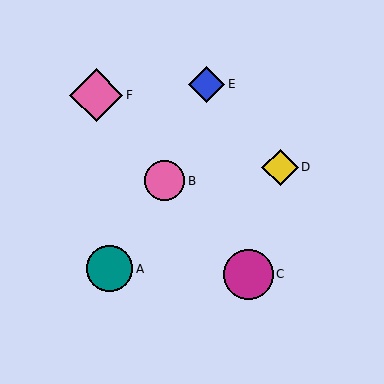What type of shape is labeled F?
Shape F is a pink diamond.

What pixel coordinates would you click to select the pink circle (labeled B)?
Click at (165, 181) to select the pink circle B.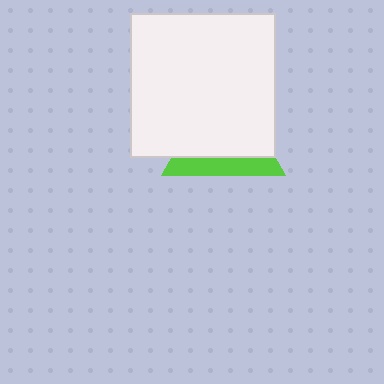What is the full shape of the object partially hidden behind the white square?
The partially hidden object is a lime triangle.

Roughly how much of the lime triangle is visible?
A small part of it is visible (roughly 30%).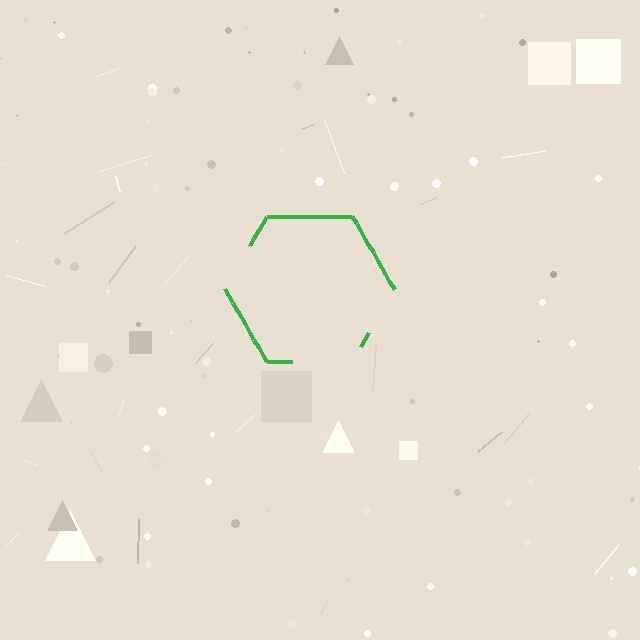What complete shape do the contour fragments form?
The contour fragments form a hexagon.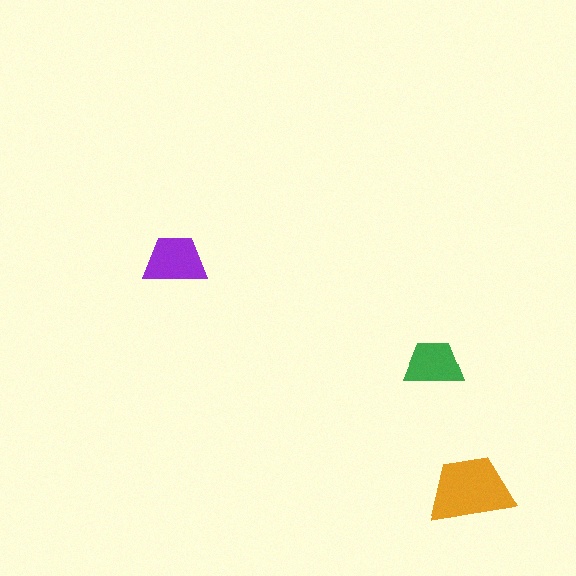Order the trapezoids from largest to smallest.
the orange one, the purple one, the green one.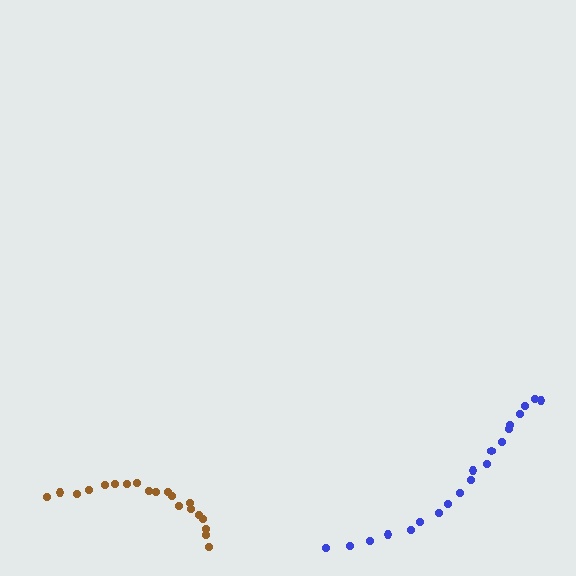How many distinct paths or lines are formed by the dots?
There are 2 distinct paths.